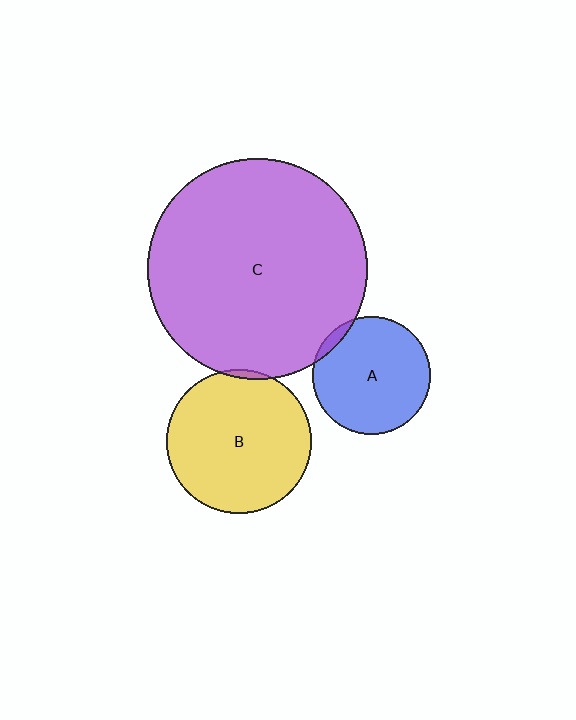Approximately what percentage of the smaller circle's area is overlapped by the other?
Approximately 5%.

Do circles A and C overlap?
Yes.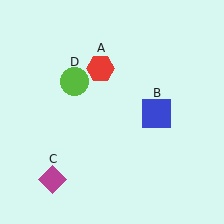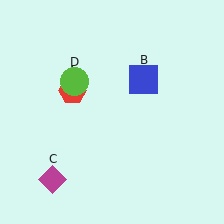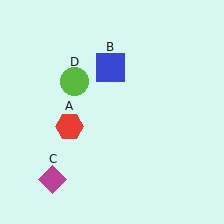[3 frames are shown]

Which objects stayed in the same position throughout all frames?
Magenta diamond (object C) and lime circle (object D) remained stationary.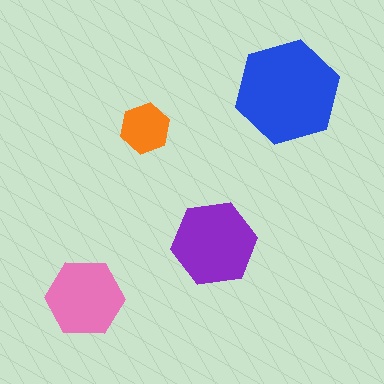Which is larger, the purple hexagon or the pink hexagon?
The purple one.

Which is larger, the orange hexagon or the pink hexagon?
The pink one.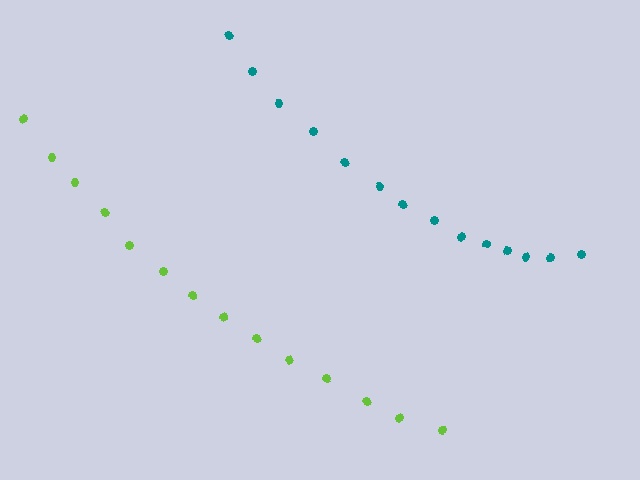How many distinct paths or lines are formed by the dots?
There are 2 distinct paths.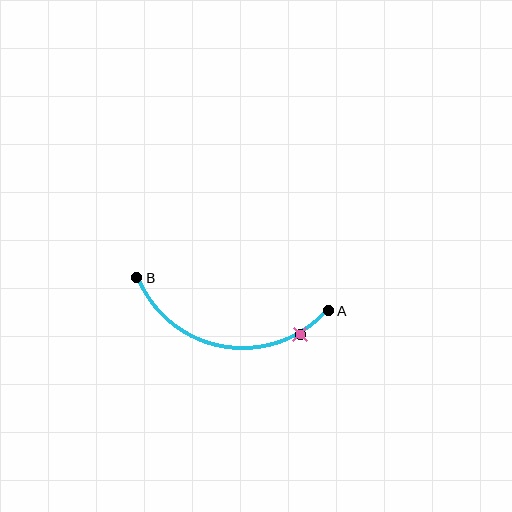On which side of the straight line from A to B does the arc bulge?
The arc bulges below the straight line connecting A and B.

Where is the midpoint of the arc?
The arc midpoint is the point on the curve farthest from the straight line joining A and B. It sits below that line.